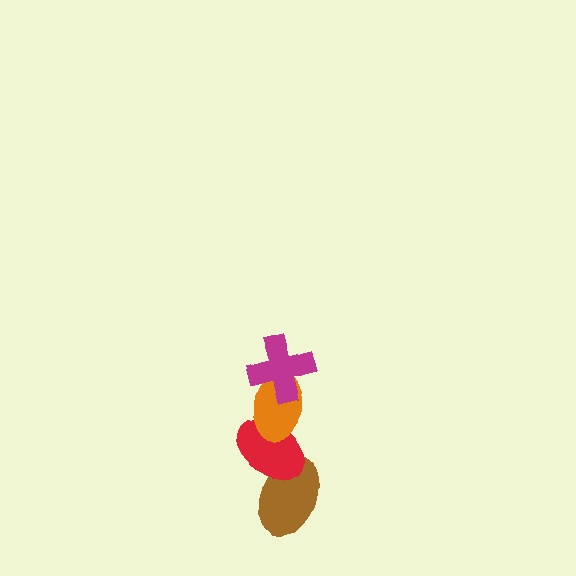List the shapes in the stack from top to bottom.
From top to bottom: the magenta cross, the orange ellipse, the red ellipse, the brown ellipse.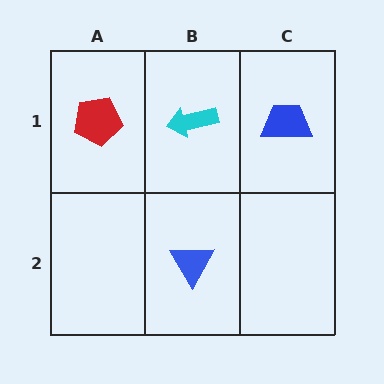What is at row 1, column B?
A cyan arrow.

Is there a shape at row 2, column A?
No, that cell is empty.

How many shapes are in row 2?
1 shape.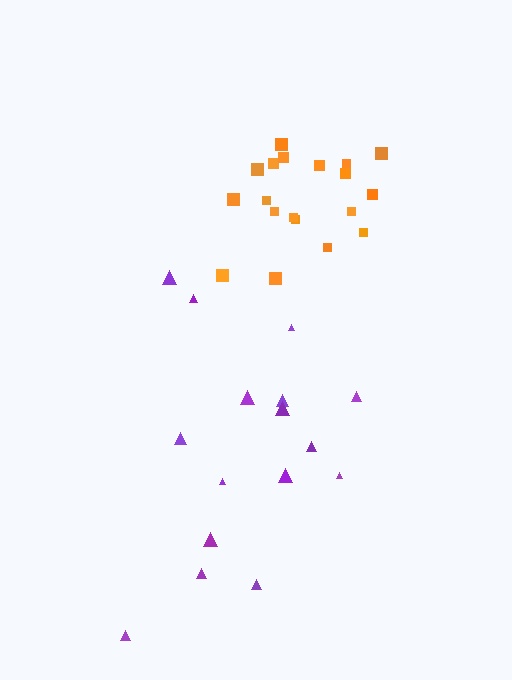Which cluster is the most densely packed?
Orange.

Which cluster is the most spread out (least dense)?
Purple.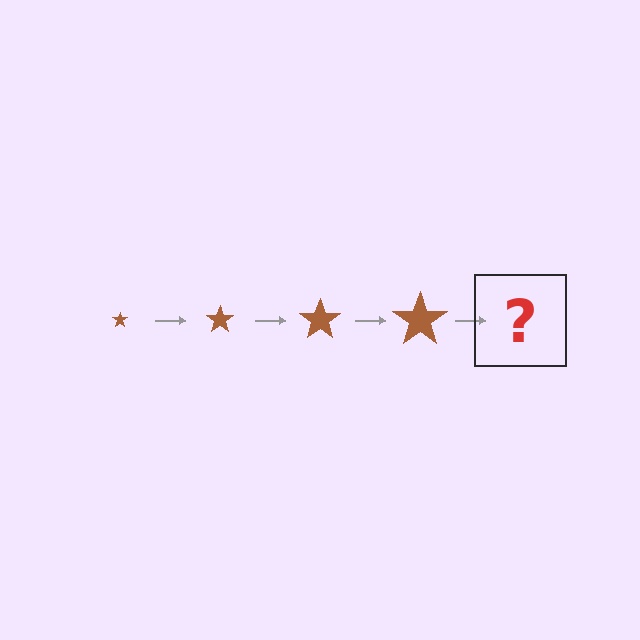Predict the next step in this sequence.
The next step is a brown star, larger than the previous one.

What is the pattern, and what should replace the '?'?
The pattern is that the star gets progressively larger each step. The '?' should be a brown star, larger than the previous one.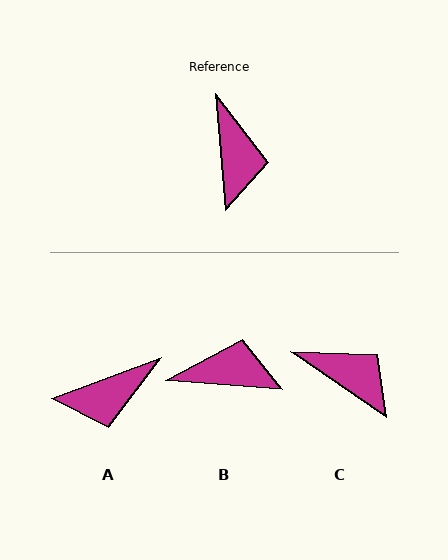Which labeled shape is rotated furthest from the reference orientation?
B, about 81 degrees away.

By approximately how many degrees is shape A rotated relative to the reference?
Approximately 75 degrees clockwise.